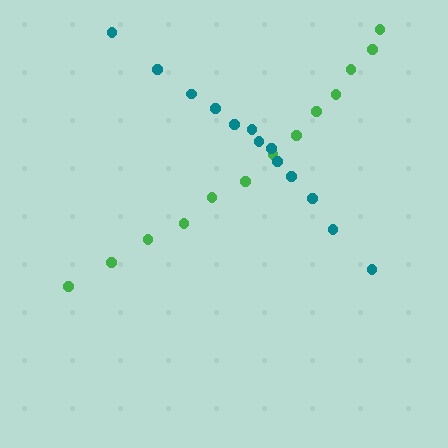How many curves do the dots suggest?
There are 2 distinct paths.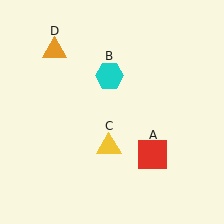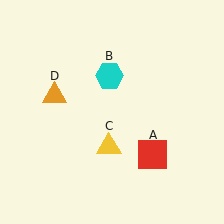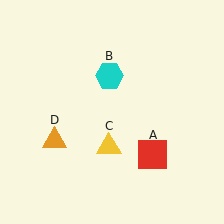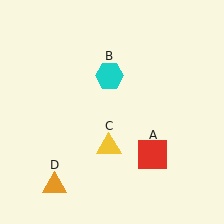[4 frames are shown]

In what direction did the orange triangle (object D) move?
The orange triangle (object D) moved down.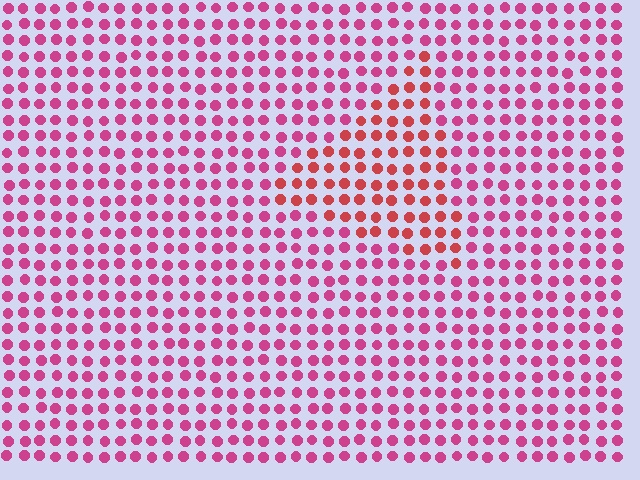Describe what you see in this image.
The image is filled with small magenta elements in a uniform arrangement. A triangle-shaped region is visible where the elements are tinted to a slightly different hue, forming a subtle color boundary.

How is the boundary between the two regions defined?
The boundary is defined purely by a slight shift in hue (about 30 degrees). Spacing, size, and orientation are identical on both sides.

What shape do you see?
I see a triangle.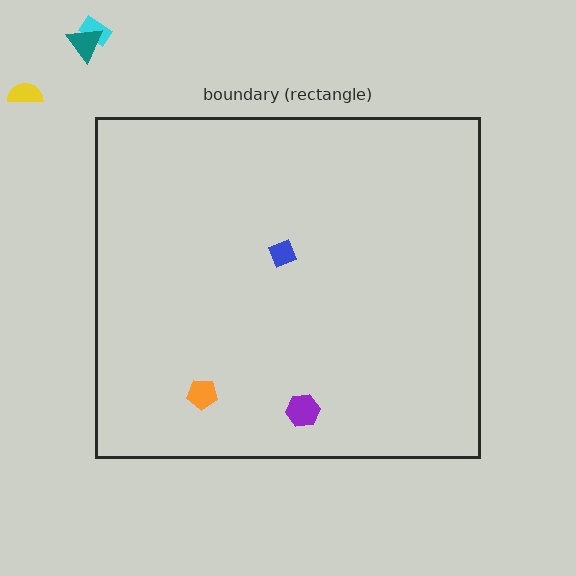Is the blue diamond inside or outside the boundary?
Inside.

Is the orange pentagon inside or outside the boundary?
Inside.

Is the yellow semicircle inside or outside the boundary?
Outside.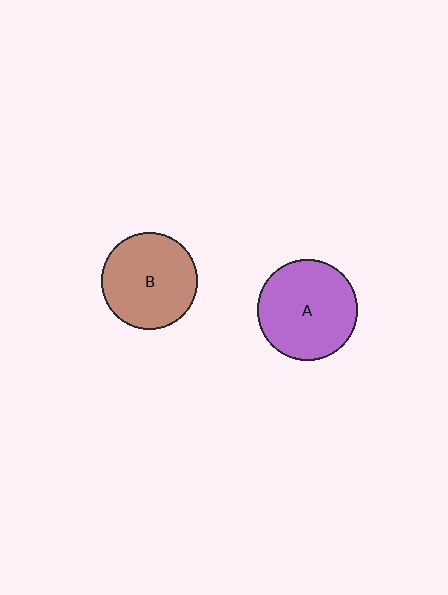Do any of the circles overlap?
No, none of the circles overlap.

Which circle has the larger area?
Circle A (purple).